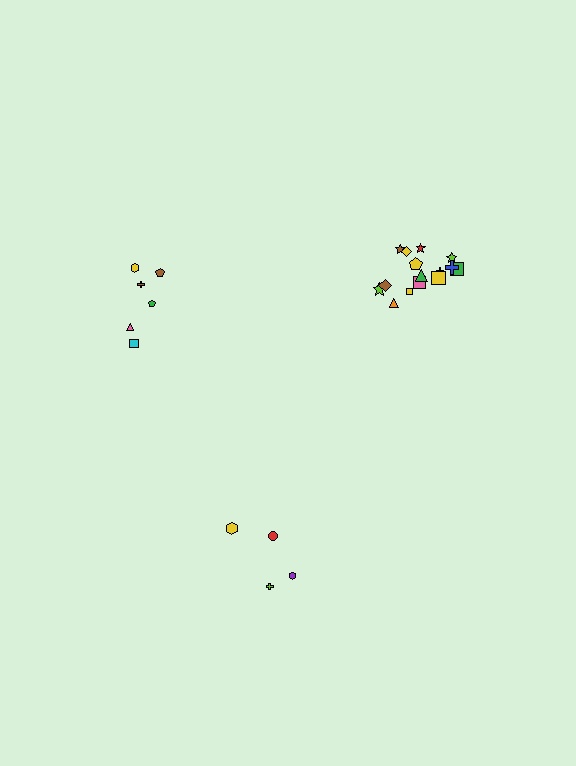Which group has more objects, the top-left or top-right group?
The top-right group.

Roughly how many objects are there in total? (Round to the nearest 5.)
Roughly 25 objects in total.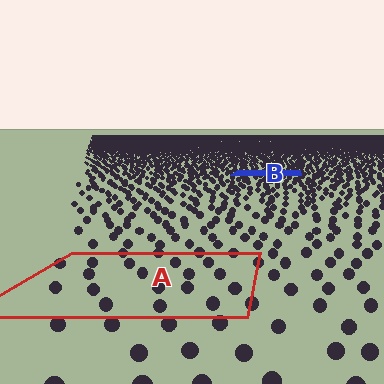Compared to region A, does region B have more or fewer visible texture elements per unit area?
Region B has more texture elements per unit area — they are packed more densely because it is farther away.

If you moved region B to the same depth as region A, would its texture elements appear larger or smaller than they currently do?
They would appear larger. At a closer depth, the same texture elements are projected at a bigger on-screen size.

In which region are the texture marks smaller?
The texture marks are smaller in region B, because it is farther away.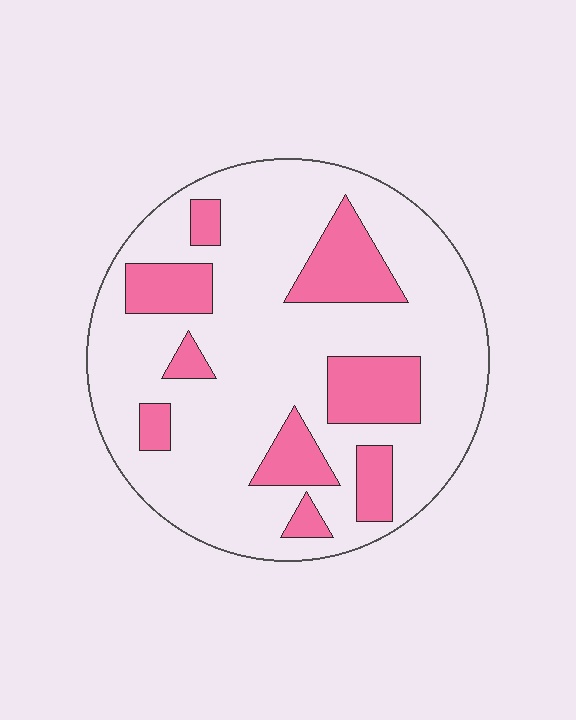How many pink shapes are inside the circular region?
9.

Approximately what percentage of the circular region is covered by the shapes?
Approximately 25%.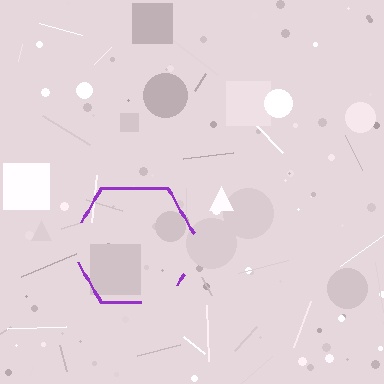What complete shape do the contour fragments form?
The contour fragments form a hexagon.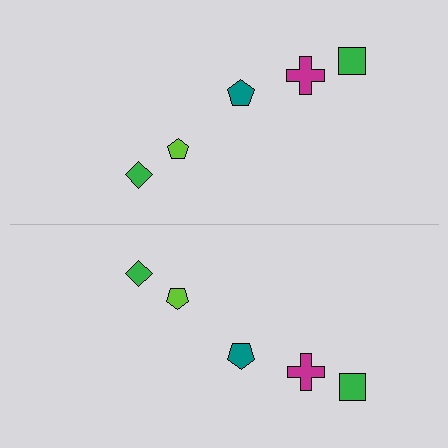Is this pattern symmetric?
Yes, this pattern has bilateral (reflection) symmetry.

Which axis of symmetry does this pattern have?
The pattern has a horizontal axis of symmetry running through the center of the image.